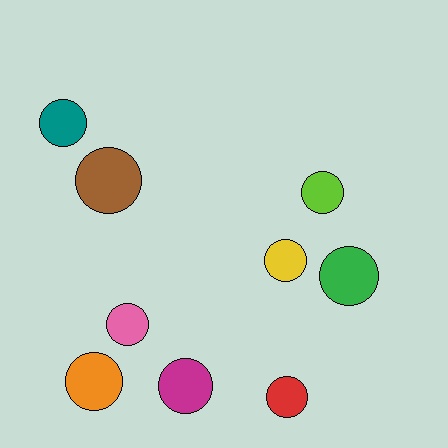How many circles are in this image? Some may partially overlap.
There are 9 circles.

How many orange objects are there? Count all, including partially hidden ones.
There is 1 orange object.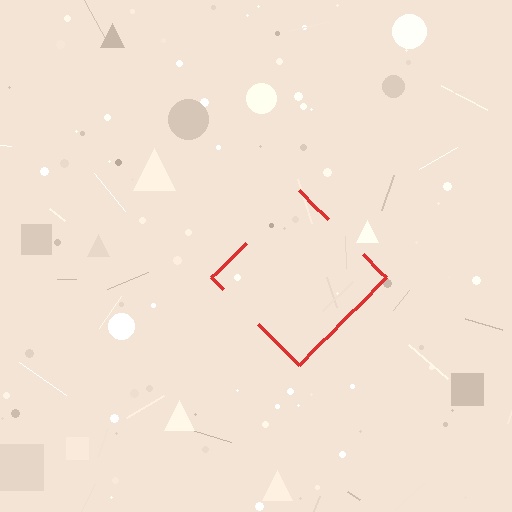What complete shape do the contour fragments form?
The contour fragments form a diamond.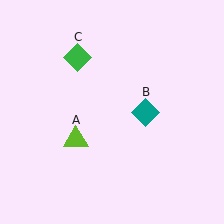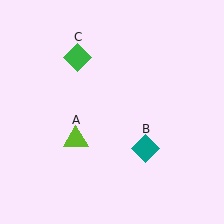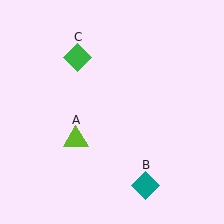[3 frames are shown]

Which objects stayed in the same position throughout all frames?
Lime triangle (object A) and green diamond (object C) remained stationary.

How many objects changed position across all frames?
1 object changed position: teal diamond (object B).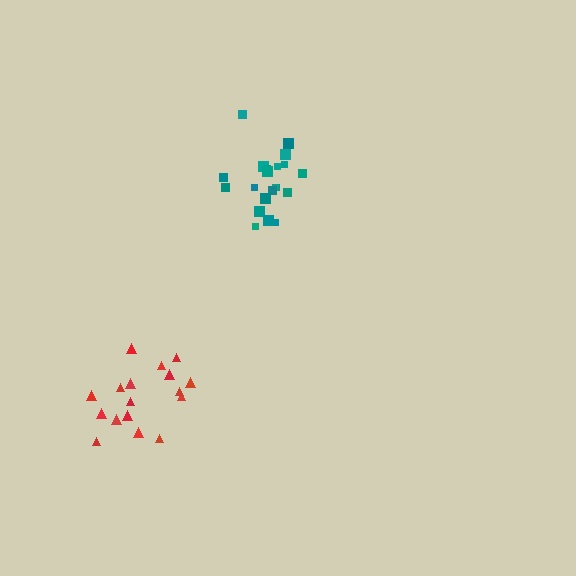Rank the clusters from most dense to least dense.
teal, red.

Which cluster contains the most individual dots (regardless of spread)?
Teal (21).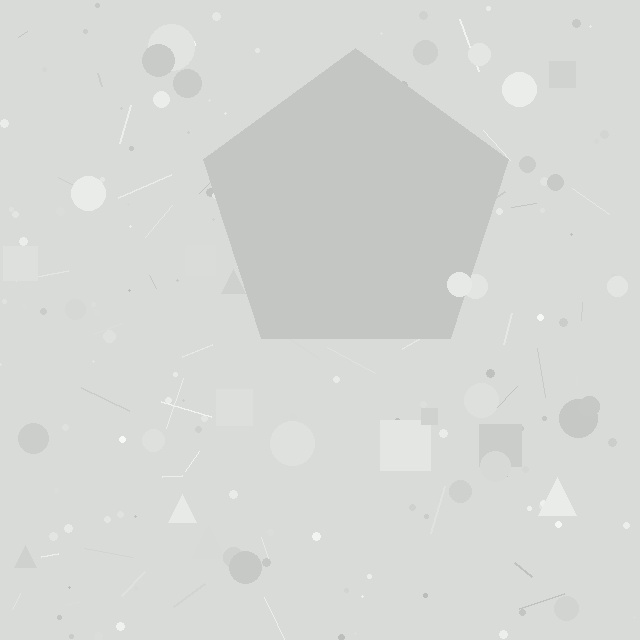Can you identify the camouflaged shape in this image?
The camouflaged shape is a pentagon.